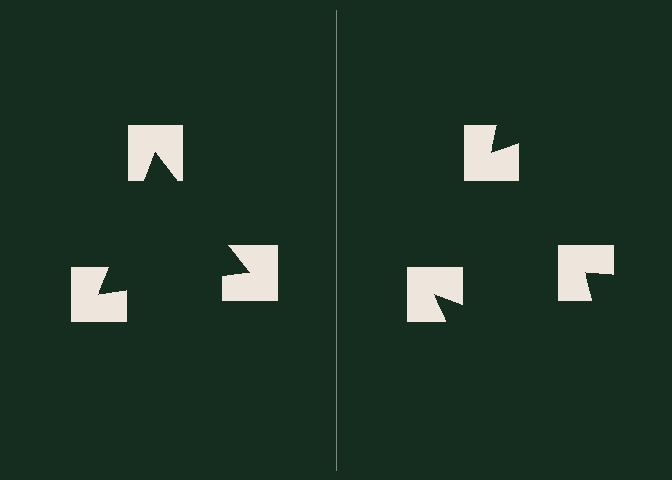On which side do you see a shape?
An illusory triangle appears on the left side. On the right side the wedge cuts are rotated, so no coherent shape forms.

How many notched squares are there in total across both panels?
6 — 3 on each side.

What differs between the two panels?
The notched squares are positioned identically on both sides; only the wedge orientations differ. On the left they align to a triangle; on the right they are misaligned.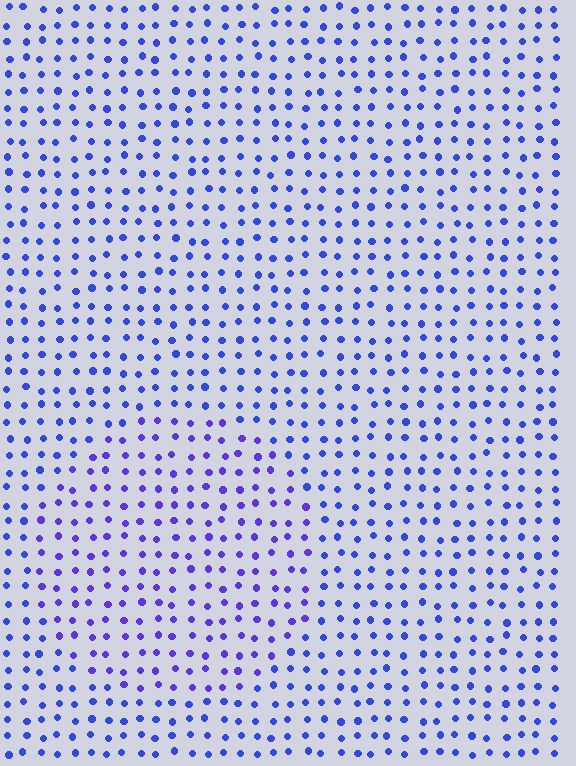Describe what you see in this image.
The image is filled with small blue elements in a uniform arrangement. A circle-shaped region is visible where the elements are tinted to a slightly different hue, forming a subtle color boundary.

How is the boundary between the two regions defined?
The boundary is defined purely by a slight shift in hue (about 22 degrees). Spacing, size, and orientation are identical on both sides.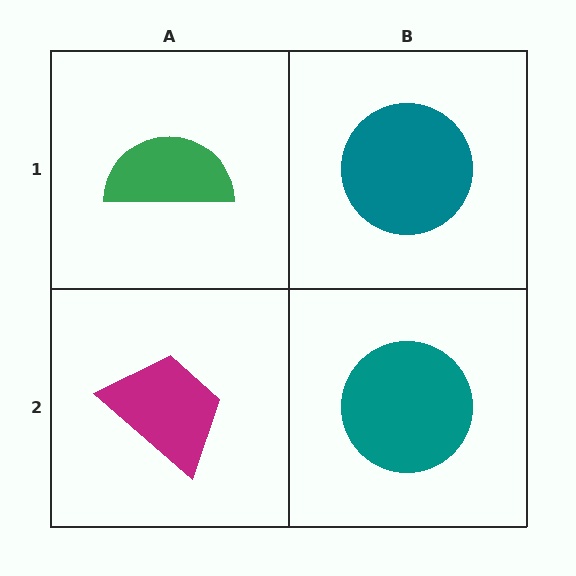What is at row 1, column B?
A teal circle.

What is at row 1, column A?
A green semicircle.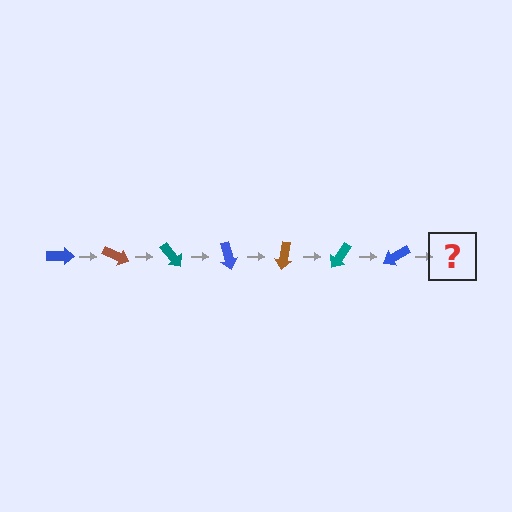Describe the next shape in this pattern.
It should be a brown arrow, rotated 175 degrees from the start.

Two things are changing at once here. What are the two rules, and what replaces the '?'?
The two rules are that it rotates 25 degrees each step and the color cycles through blue, brown, and teal. The '?' should be a brown arrow, rotated 175 degrees from the start.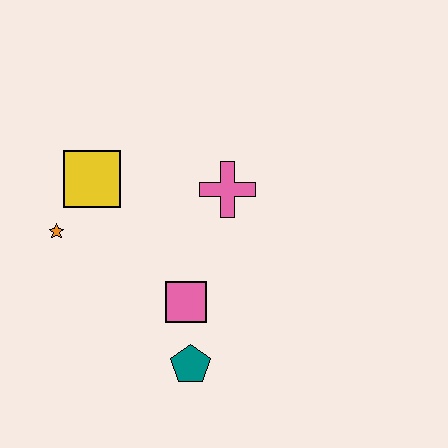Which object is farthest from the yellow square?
The teal pentagon is farthest from the yellow square.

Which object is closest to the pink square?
The teal pentagon is closest to the pink square.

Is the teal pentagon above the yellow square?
No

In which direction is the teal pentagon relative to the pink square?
The teal pentagon is below the pink square.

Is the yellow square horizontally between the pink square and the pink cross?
No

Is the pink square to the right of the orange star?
Yes